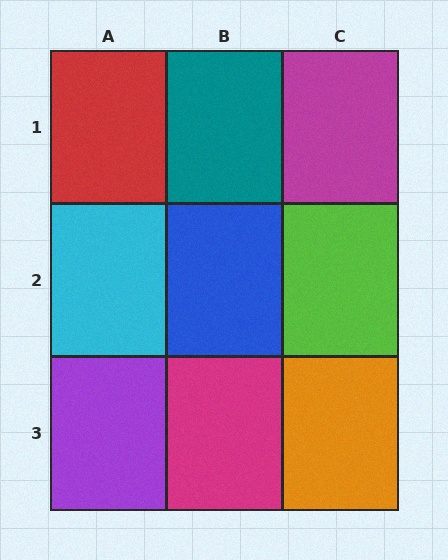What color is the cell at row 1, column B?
Teal.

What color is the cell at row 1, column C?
Magenta.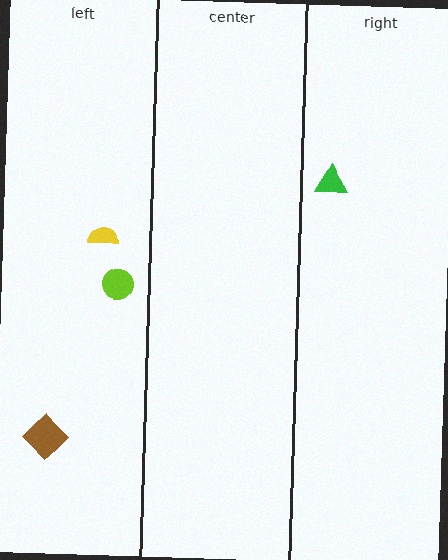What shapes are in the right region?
The green triangle.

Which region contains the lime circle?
The left region.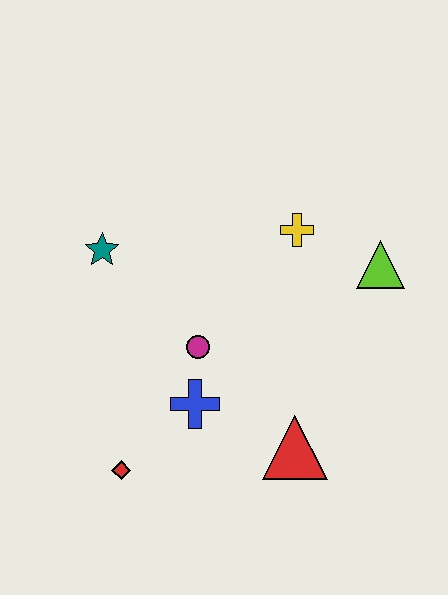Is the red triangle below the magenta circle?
Yes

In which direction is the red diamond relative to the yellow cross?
The red diamond is below the yellow cross.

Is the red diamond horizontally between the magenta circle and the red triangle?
No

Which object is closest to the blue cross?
The magenta circle is closest to the blue cross.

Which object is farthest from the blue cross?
The lime triangle is farthest from the blue cross.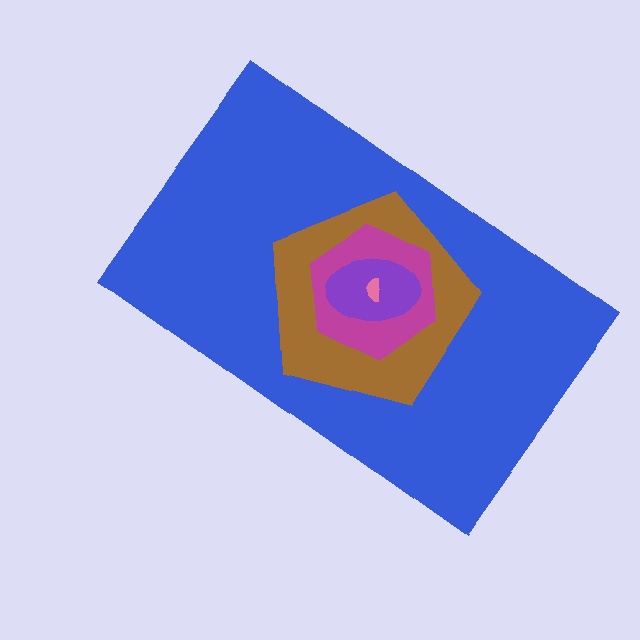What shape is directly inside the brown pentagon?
The magenta hexagon.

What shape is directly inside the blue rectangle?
The brown pentagon.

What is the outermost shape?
The blue rectangle.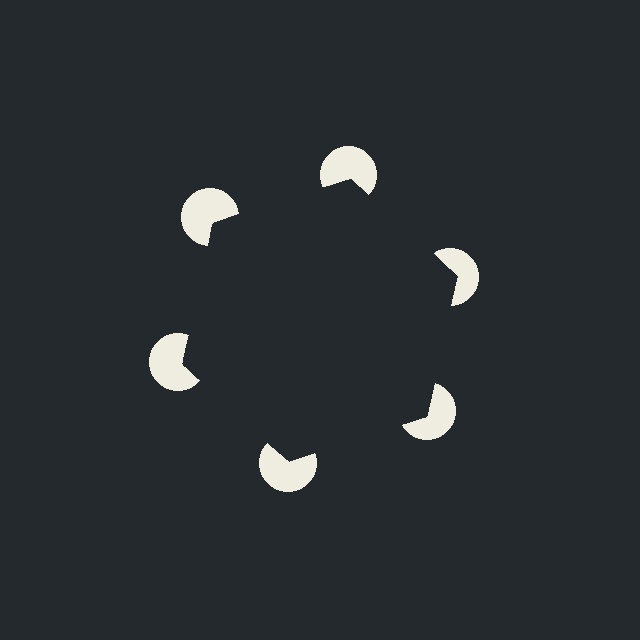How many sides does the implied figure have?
6 sides.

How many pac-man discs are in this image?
There are 6 — one at each vertex of the illusory hexagon.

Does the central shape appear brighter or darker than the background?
It typically appears slightly darker than the background, even though no actual brightness change is drawn.